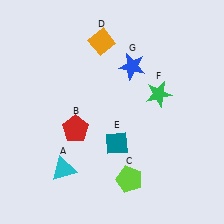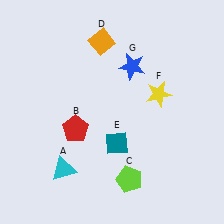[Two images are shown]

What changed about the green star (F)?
In Image 1, F is green. In Image 2, it changed to yellow.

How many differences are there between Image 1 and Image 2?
There is 1 difference between the two images.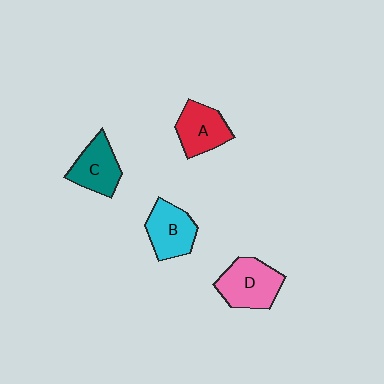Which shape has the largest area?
Shape D (pink).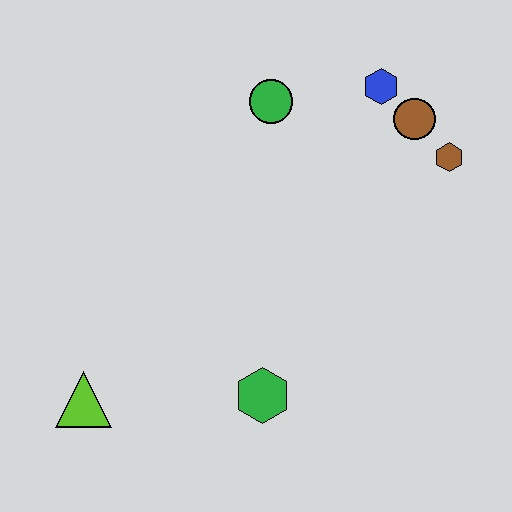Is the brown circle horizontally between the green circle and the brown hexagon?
Yes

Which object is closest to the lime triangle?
The green hexagon is closest to the lime triangle.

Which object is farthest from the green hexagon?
The blue hexagon is farthest from the green hexagon.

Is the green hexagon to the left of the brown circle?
Yes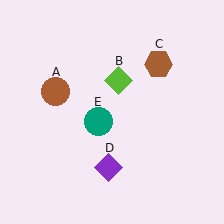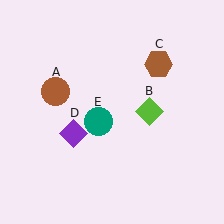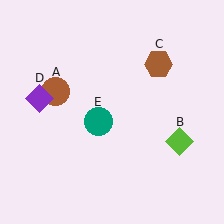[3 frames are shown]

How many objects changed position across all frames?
2 objects changed position: lime diamond (object B), purple diamond (object D).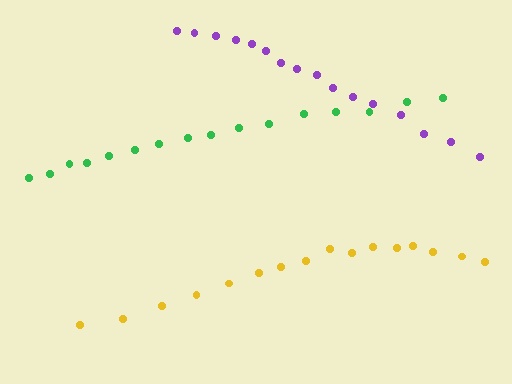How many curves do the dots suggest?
There are 3 distinct paths.